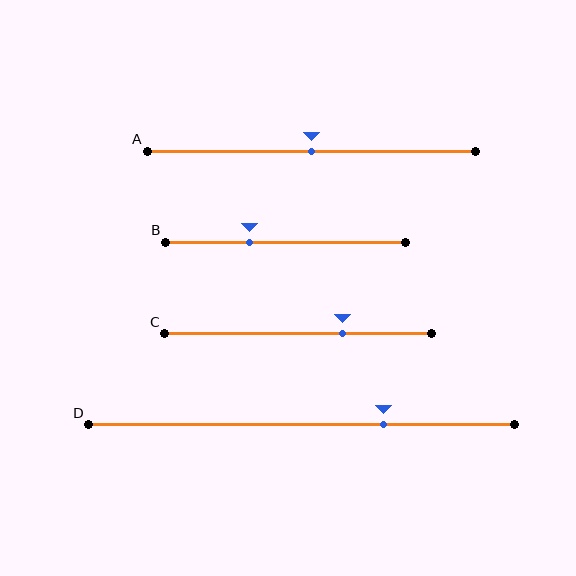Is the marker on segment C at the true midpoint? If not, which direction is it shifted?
No, the marker on segment C is shifted to the right by about 17% of the segment length.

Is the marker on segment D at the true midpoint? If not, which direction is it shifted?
No, the marker on segment D is shifted to the right by about 19% of the segment length.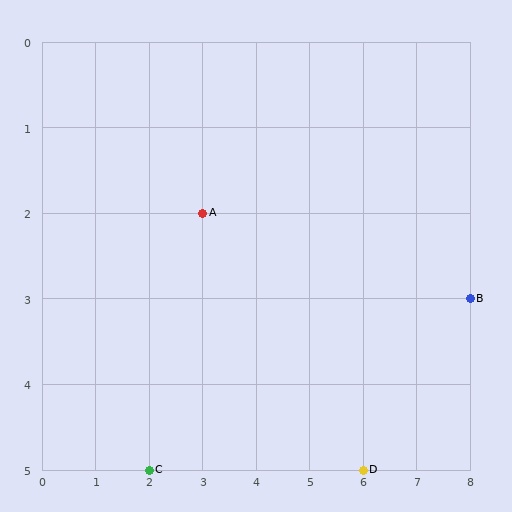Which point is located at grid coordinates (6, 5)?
Point D is at (6, 5).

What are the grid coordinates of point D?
Point D is at grid coordinates (6, 5).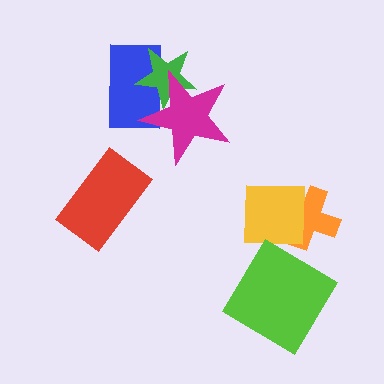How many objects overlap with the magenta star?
2 objects overlap with the magenta star.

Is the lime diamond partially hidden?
No, no other shape covers it.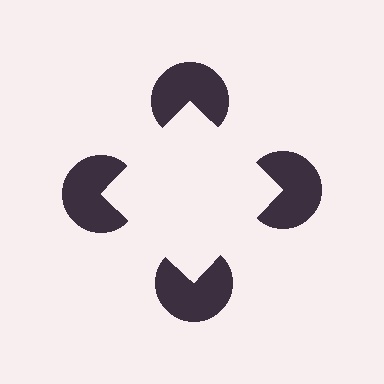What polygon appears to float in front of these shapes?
An illusory square — its edges are inferred from the aligned wedge cuts in the pac-man discs, not physically drawn.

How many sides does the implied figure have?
4 sides.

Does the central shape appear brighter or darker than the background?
It typically appears slightly brighter than the background, even though no actual brightness change is drawn.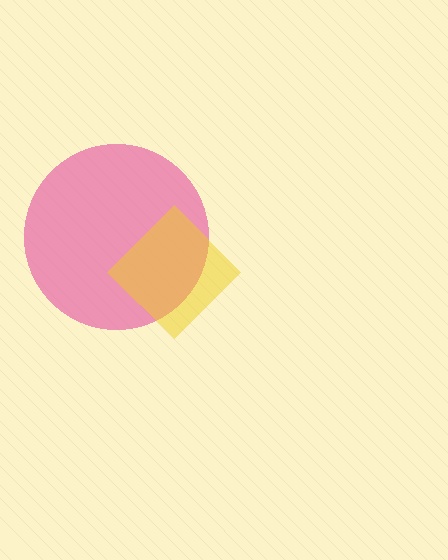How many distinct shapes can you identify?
There are 2 distinct shapes: a pink circle, a yellow diamond.